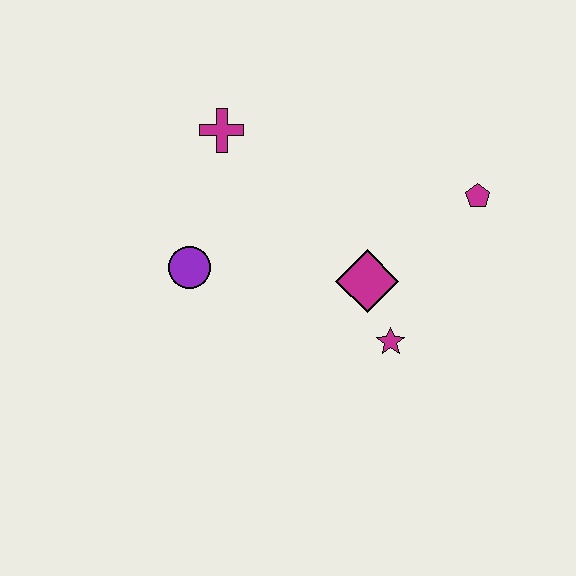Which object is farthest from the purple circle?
The magenta pentagon is farthest from the purple circle.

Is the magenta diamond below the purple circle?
Yes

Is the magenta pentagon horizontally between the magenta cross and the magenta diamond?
No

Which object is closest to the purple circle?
The magenta cross is closest to the purple circle.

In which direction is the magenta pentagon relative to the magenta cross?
The magenta pentagon is to the right of the magenta cross.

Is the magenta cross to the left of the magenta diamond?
Yes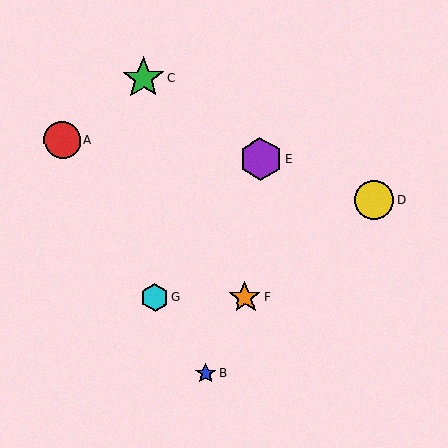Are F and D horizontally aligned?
No, F is at y≈297 and D is at y≈200.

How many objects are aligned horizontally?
2 objects (F, G) are aligned horizontally.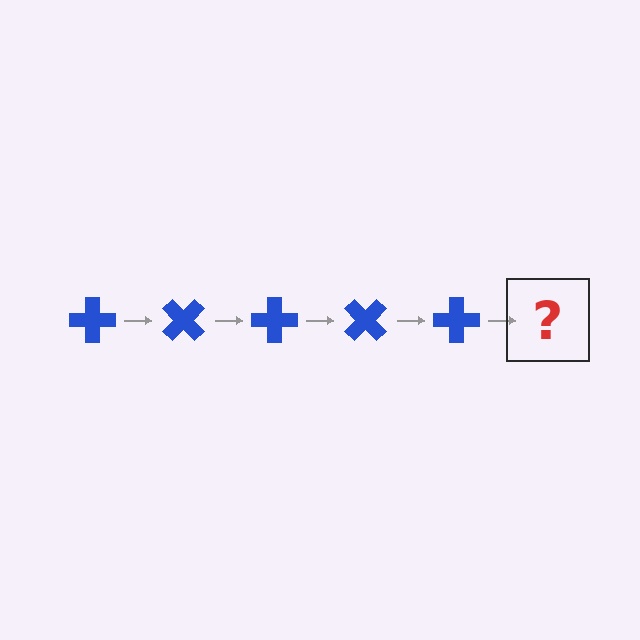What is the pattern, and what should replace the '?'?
The pattern is that the cross rotates 45 degrees each step. The '?' should be a blue cross rotated 225 degrees.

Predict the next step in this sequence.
The next step is a blue cross rotated 225 degrees.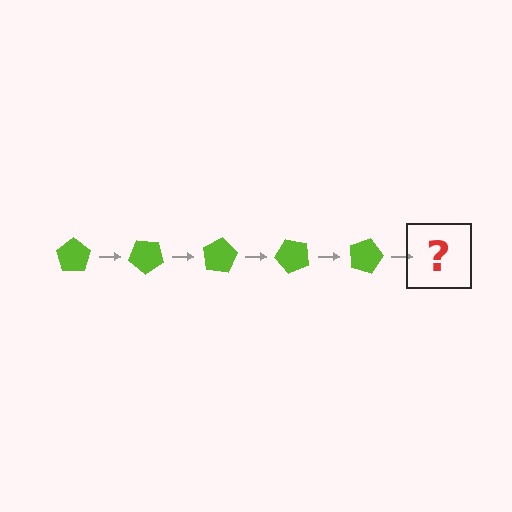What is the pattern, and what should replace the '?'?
The pattern is that the pentagon rotates 40 degrees each step. The '?' should be a lime pentagon rotated 200 degrees.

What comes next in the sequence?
The next element should be a lime pentagon rotated 200 degrees.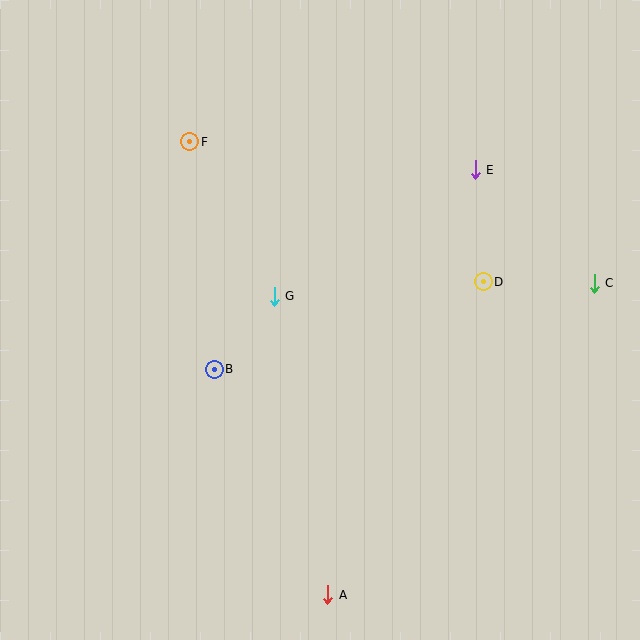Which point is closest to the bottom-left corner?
Point A is closest to the bottom-left corner.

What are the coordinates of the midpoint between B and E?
The midpoint between B and E is at (345, 269).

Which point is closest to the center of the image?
Point G at (274, 296) is closest to the center.